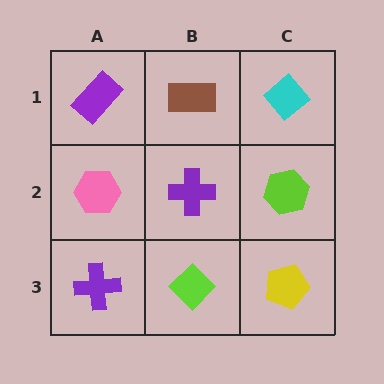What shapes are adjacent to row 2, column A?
A purple rectangle (row 1, column A), a purple cross (row 3, column A), a purple cross (row 2, column B).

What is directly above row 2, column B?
A brown rectangle.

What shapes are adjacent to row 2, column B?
A brown rectangle (row 1, column B), a lime diamond (row 3, column B), a pink hexagon (row 2, column A), a lime hexagon (row 2, column C).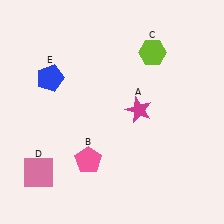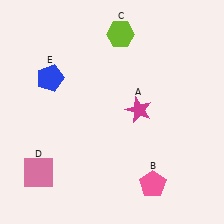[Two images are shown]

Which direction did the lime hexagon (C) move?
The lime hexagon (C) moved left.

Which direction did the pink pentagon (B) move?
The pink pentagon (B) moved right.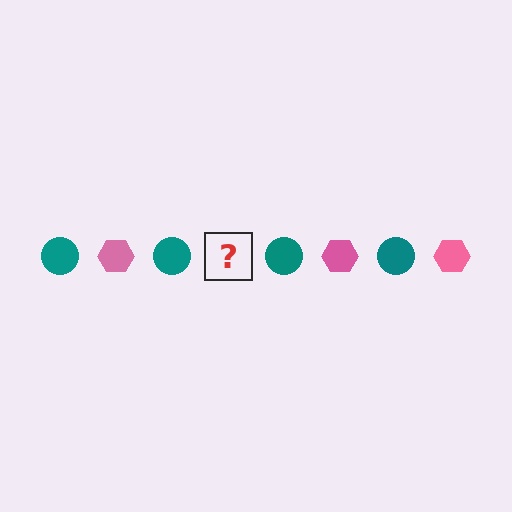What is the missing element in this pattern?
The missing element is a pink hexagon.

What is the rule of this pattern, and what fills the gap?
The rule is that the pattern alternates between teal circle and pink hexagon. The gap should be filled with a pink hexagon.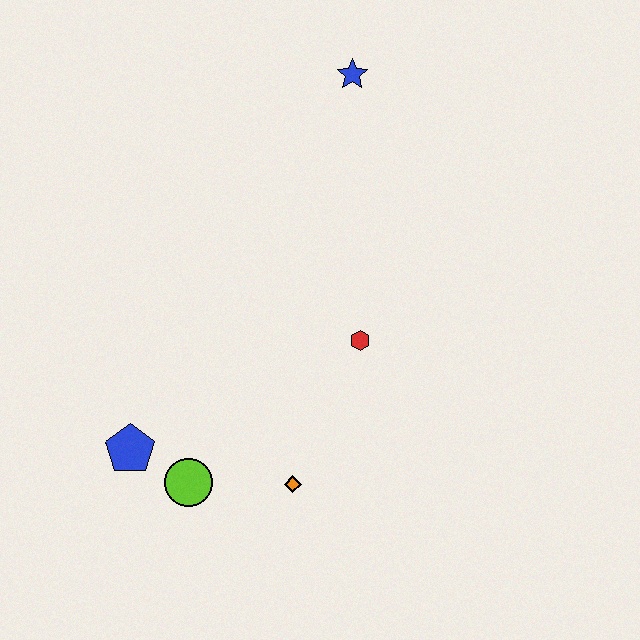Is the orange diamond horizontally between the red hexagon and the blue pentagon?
Yes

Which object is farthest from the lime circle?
The blue star is farthest from the lime circle.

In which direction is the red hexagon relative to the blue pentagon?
The red hexagon is to the right of the blue pentagon.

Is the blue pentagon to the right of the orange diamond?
No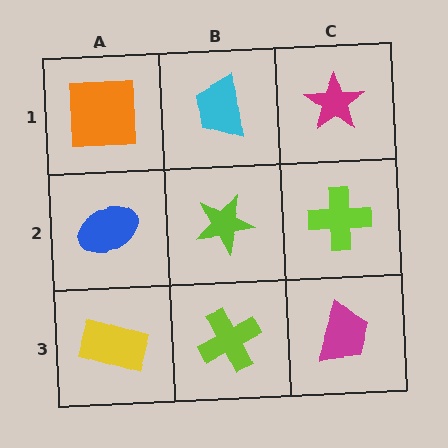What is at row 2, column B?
A lime star.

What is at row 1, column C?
A magenta star.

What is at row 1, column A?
An orange square.